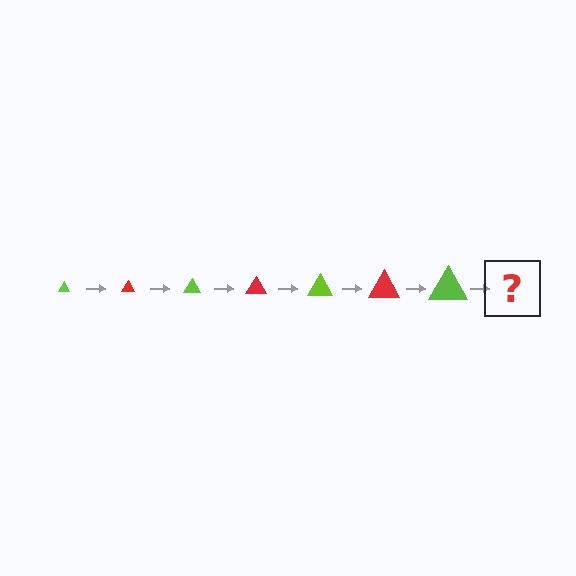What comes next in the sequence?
The next element should be a red triangle, larger than the previous one.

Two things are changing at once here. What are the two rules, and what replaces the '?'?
The two rules are that the triangle grows larger each step and the color cycles through lime and red. The '?' should be a red triangle, larger than the previous one.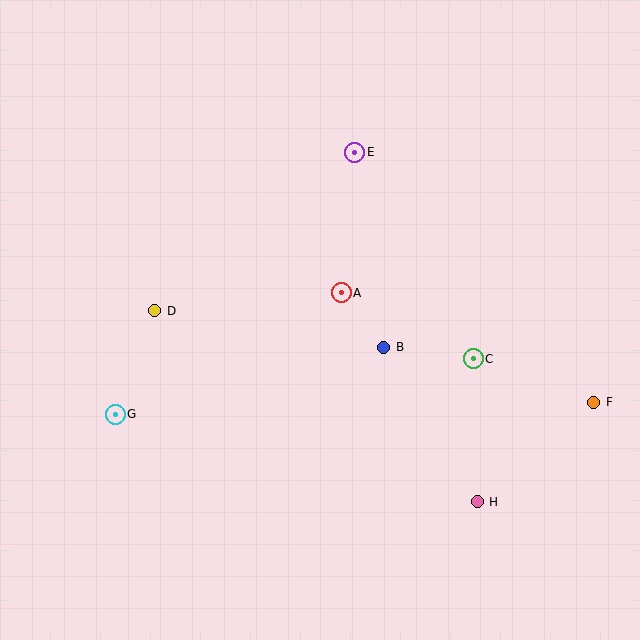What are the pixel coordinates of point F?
Point F is at (594, 402).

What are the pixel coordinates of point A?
Point A is at (341, 293).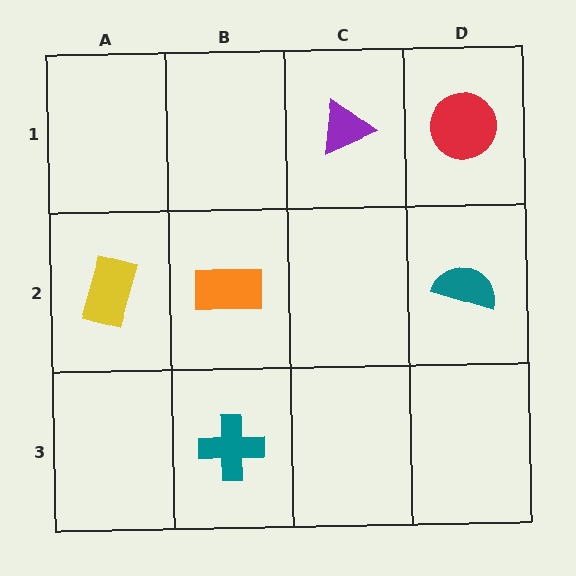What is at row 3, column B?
A teal cross.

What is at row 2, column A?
A yellow rectangle.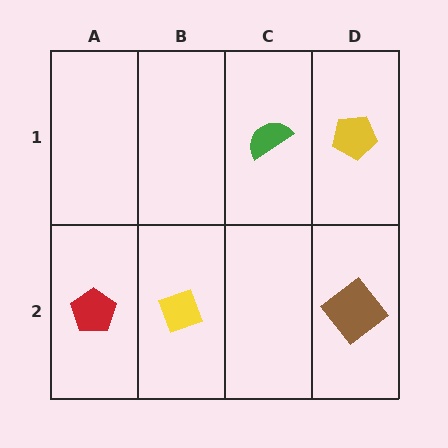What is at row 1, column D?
A yellow pentagon.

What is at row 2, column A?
A red pentagon.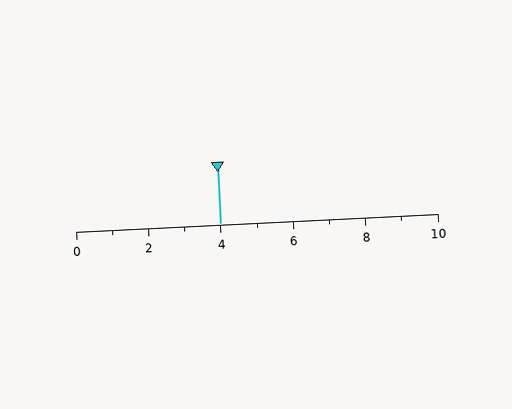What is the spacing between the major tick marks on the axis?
The major ticks are spaced 2 apart.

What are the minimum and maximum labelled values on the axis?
The axis runs from 0 to 10.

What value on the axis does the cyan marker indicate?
The marker indicates approximately 4.